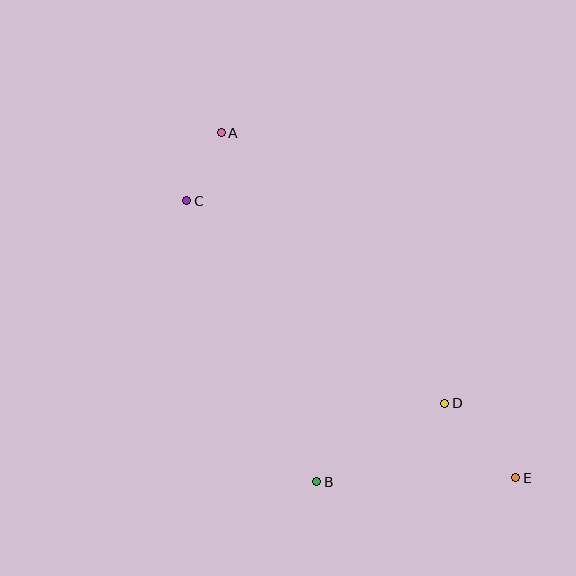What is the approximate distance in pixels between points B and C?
The distance between B and C is approximately 310 pixels.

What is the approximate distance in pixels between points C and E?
The distance between C and E is approximately 430 pixels.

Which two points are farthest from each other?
Points A and E are farthest from each other.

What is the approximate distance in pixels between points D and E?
The distance between D and E is approximately 103 pixels.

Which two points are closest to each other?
Points A and C are closest to each other.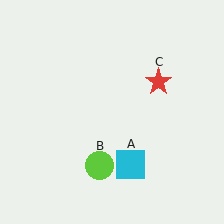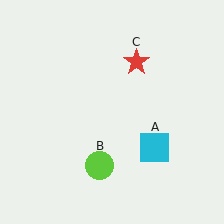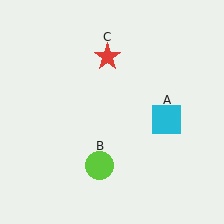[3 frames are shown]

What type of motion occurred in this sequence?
The cyan square (object A), red star (object C) rotated counterclockwise around the center of the scene.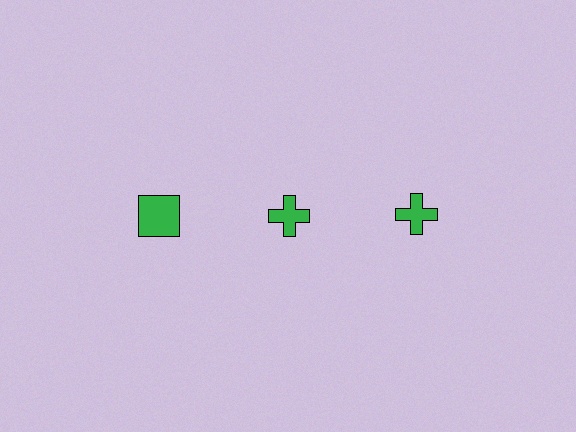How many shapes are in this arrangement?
There are 3 shapes arranged in a grid pattern.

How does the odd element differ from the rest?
It has a different shape: square instead of cross.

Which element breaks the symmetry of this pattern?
The green square in the top row, leftmost column breaks the symmetry. All other shapes are green crosses.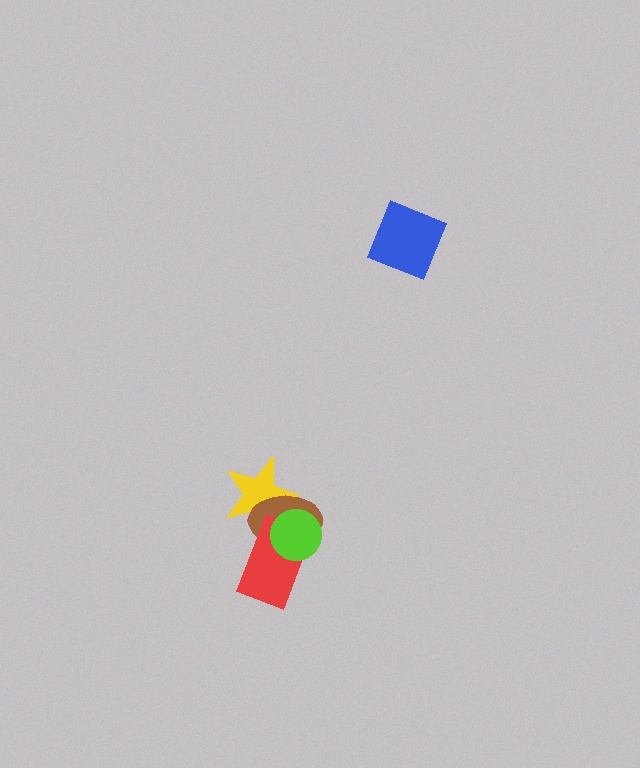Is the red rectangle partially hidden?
Yes, it is partially covered by another shape.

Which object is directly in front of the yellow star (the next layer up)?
The brown ellipse is directly in front of the yellow star.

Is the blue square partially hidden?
No, no other shape covers it.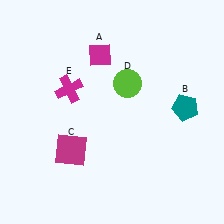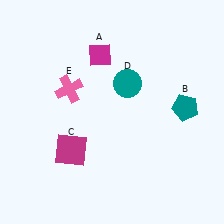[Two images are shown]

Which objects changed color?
D changed from lime to teal. E changed from magenta to pink.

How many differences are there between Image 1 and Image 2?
There are 2 differences between the two images.